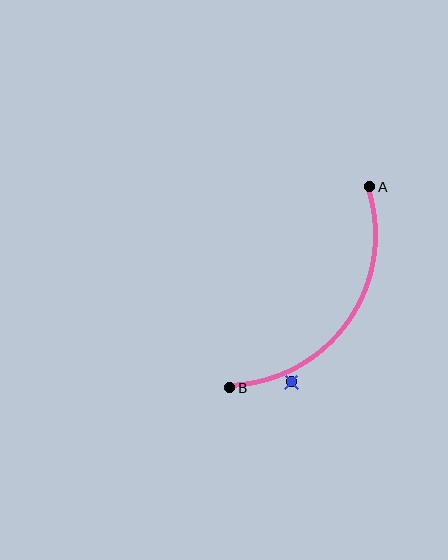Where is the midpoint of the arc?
The arc midpoint is the point on the curve farthest from the straight line joining A and B. It sits below and to the right of that line.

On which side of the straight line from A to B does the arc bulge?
The arc bulges below and to the right of the straight line connecting A and B.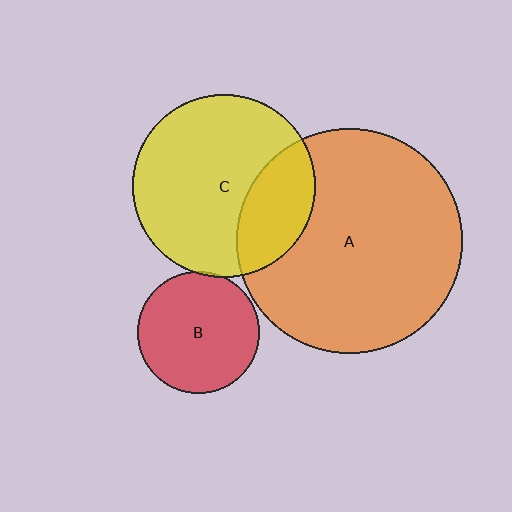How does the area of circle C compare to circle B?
Approximately 2.2 times.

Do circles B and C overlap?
Yes.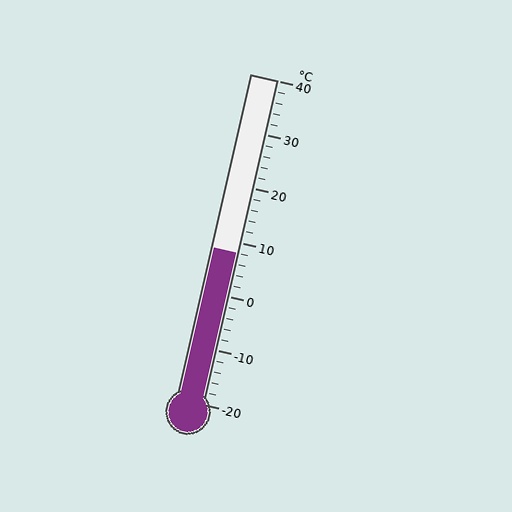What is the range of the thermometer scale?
The thermometer scale ranges from -20°C to 40°C.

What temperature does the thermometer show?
The thermometer shows approximately 8°C.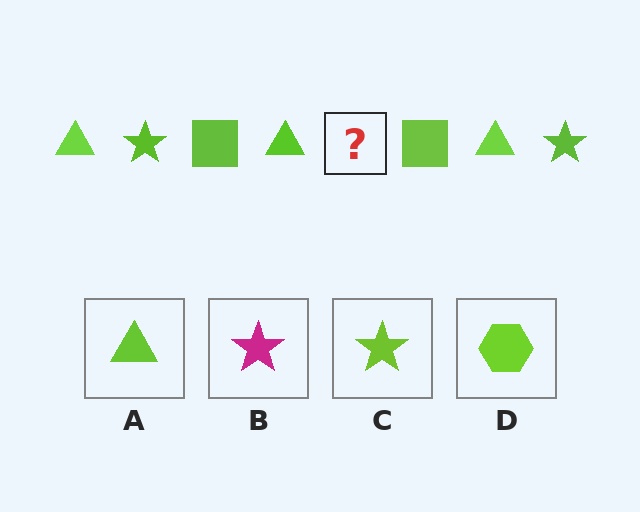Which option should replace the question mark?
Option C.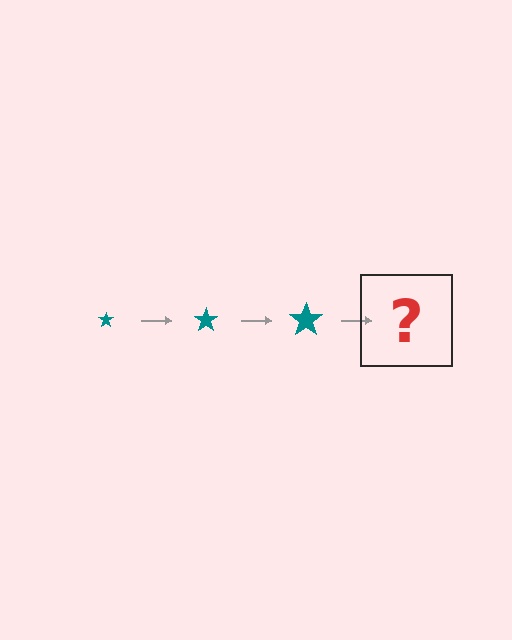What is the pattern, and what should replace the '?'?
The pattern is that the star gets progressively larger each step. The '?' should be a teal star, larger than the previous one.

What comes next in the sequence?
The next element should be a teal star, larger than the previous one.